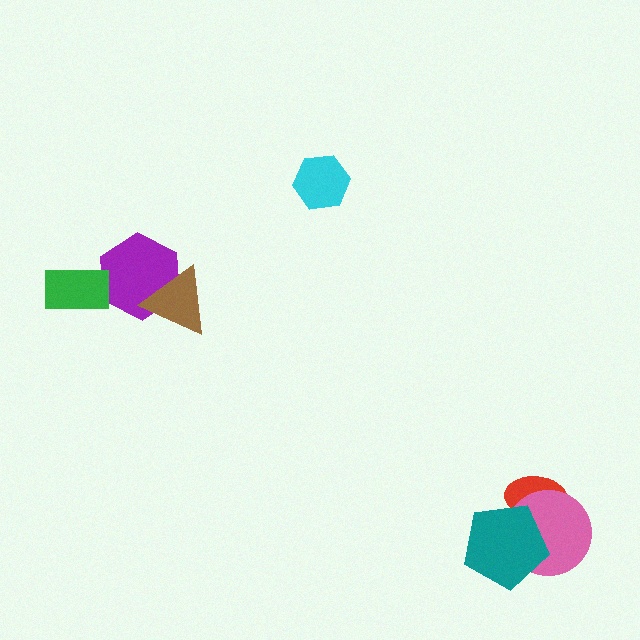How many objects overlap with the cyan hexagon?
0 objects overlap with the cyan hexagon.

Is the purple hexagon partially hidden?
Yes, it is partially covered by another shape.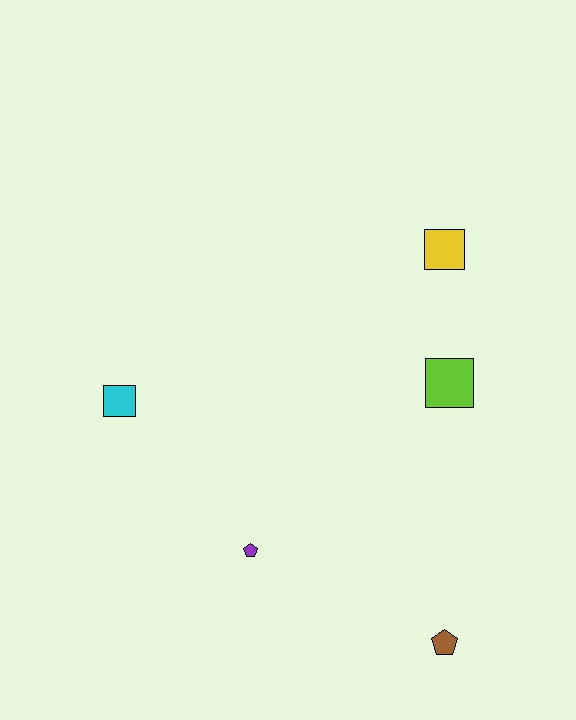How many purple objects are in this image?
There is 1 purple object.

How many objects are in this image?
There are 5 objects.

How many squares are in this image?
There are 3 squares.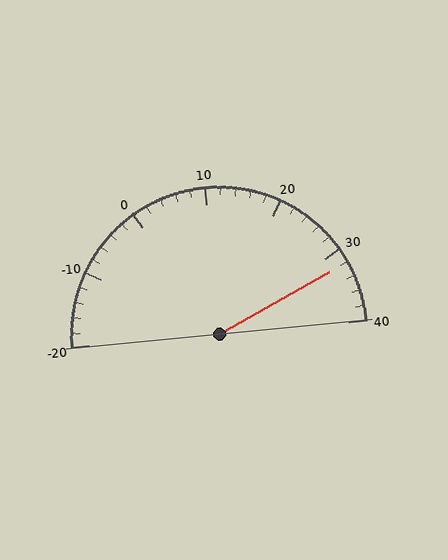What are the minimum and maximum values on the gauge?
The gauge ranges from -20 to 40.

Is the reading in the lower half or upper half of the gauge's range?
The reading is in the upper half of the range (-20 to 40).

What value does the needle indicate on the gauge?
The needle indicates approximately 32.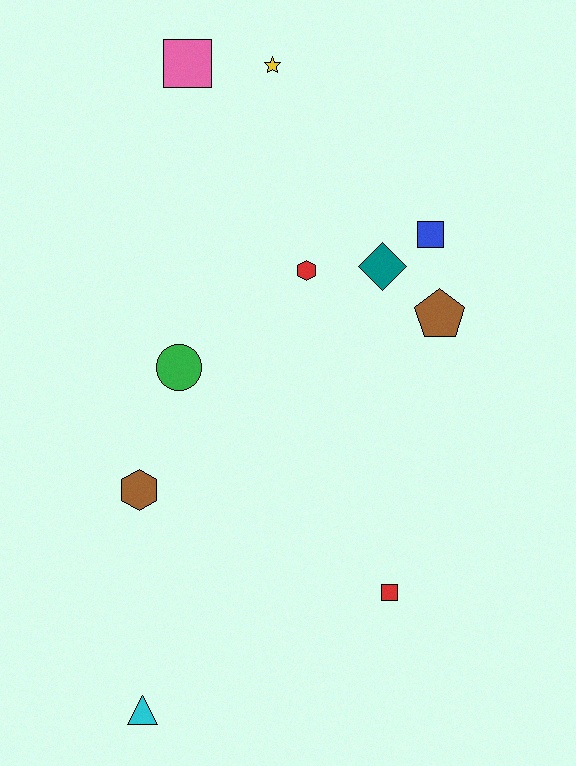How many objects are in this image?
There are 10 objects.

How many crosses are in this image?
There are no crosses.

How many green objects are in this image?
There is 1 green object.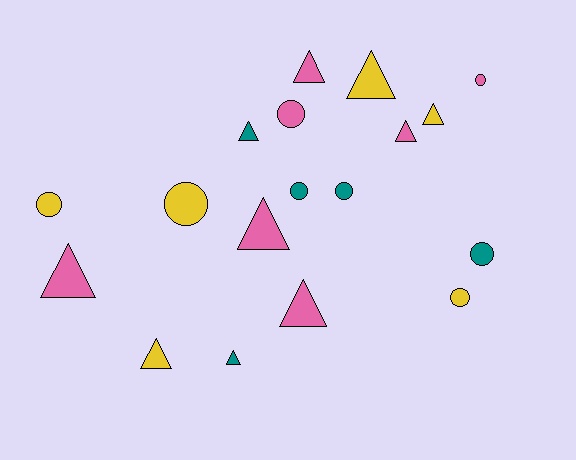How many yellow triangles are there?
There are 3 yellow triangles.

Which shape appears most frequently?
Triangle, with 10 objects.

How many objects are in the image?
There are 18 objects.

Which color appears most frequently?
Pink, with 7 objects.